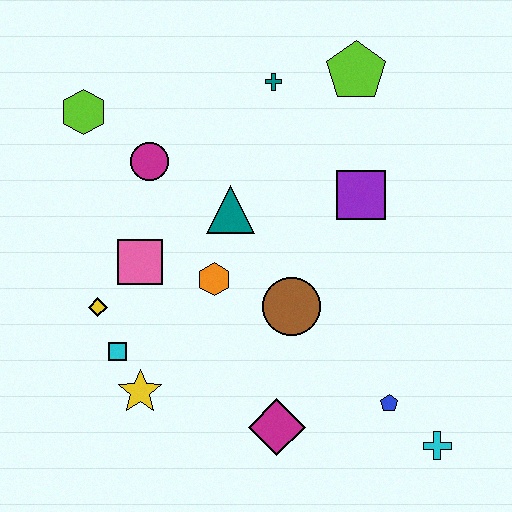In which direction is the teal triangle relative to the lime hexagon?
The teal triangle is to the right of the lime hexagon.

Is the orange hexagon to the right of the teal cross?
No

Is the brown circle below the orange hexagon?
Yes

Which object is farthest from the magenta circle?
The cyan cross is farthest from the magenta circle.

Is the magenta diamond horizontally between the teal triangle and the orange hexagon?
No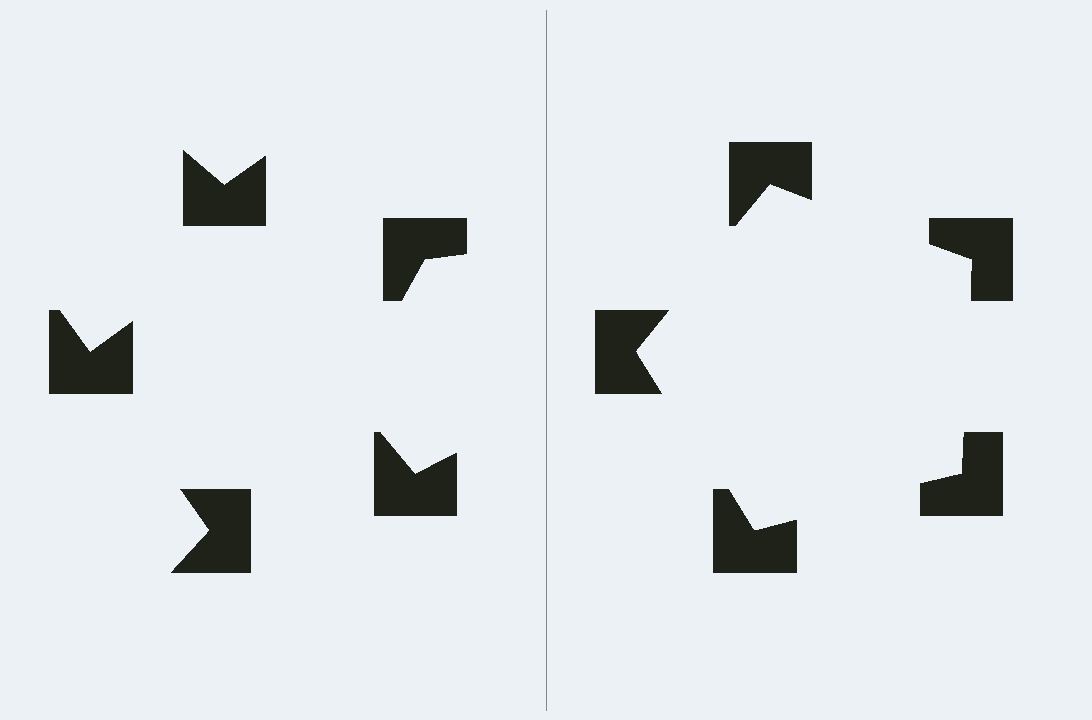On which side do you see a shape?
An illusory pentagon appears on the right side. On the left side the wedge cuts are rotated, so no coherent shape forms.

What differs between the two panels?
The notched squares are positioned identically on both sides; only the wedge orientations differ. On the right they align to a pentagon; on the left they are misaligned.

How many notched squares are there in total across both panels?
10 — 5 on each side.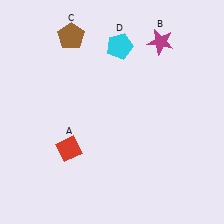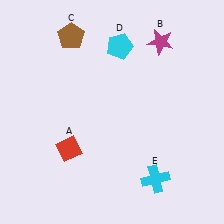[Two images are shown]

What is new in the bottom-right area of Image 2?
A cyan cross (E) was added in the bottom-right area of Image 2.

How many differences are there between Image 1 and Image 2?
There is 1 difference between the two images.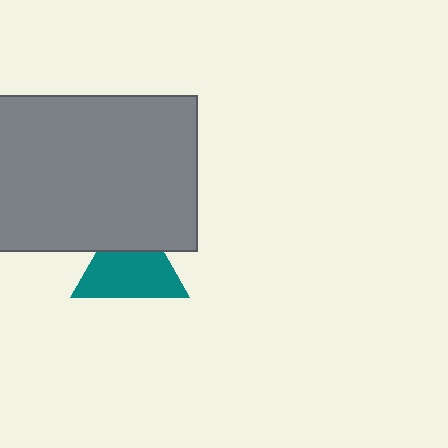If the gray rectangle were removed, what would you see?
You would see the complete teal triangle.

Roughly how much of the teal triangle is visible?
Most of it is visible (roughly 68%).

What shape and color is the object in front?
The object in front is a gray rectangle.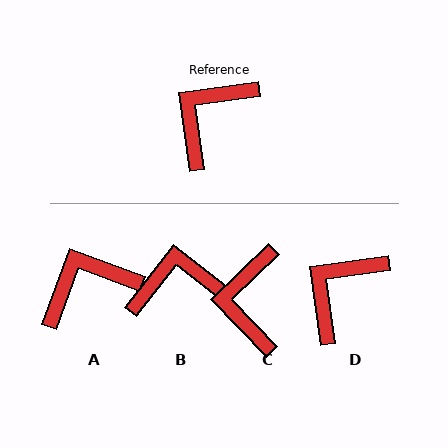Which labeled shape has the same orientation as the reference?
D.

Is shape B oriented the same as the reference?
No, it is off by about 46 degrees.